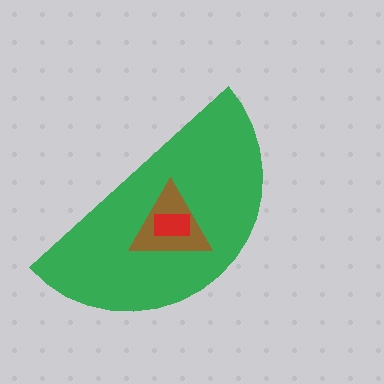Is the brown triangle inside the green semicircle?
Yes.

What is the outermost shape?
The green semicircle.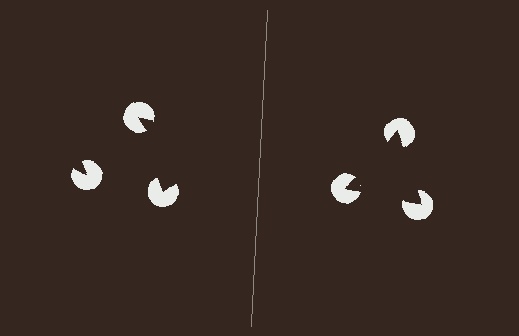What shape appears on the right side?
An illusory triangle.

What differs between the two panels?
The pac-man discs are positioned identically on both sides; only the wedge orientations differ. On the right they align to a triangle; on the left they are misaligned.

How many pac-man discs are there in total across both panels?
6 — 3 on each side.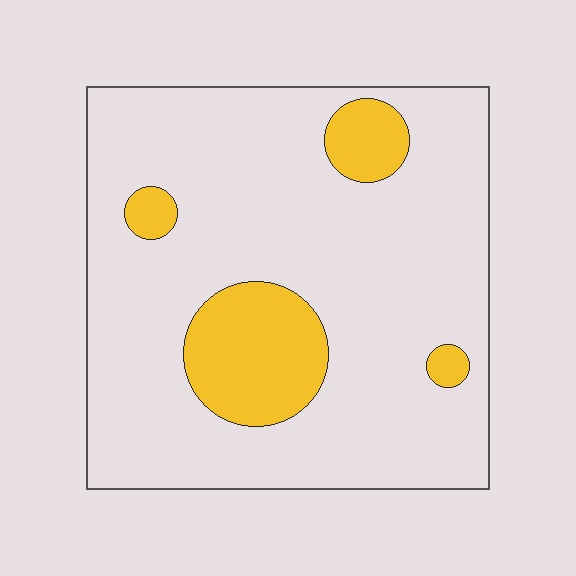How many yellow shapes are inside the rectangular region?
4.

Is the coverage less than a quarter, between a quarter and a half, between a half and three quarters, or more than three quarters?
Less than a quarter.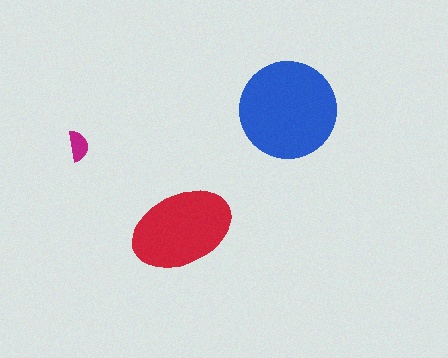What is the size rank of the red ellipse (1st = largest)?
2nd.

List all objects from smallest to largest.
The magenta semicircle, the red ellipse, the blue circle.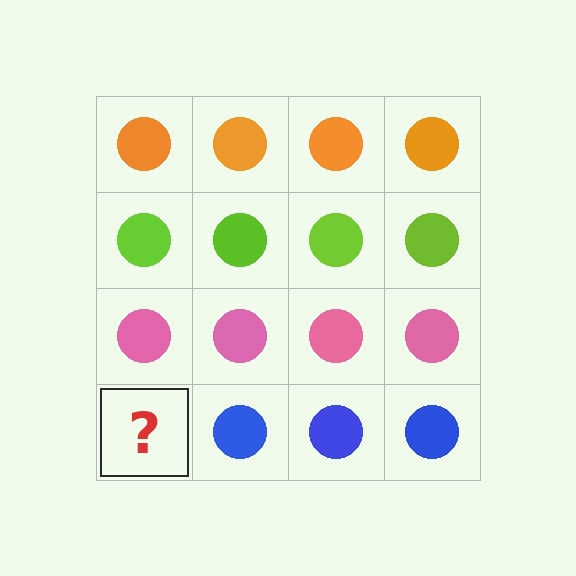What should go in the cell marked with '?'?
The missing cell should contain a blue circle.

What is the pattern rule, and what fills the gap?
The rule is that each row has a consistent color. The gap should be filled with a blue circle.